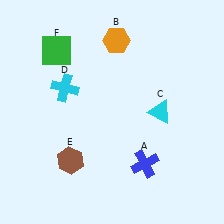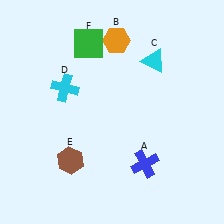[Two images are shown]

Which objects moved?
The objects that moved are: the cyan triangle (C), the green square (F).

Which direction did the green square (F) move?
The green square (F) moved right.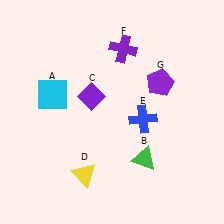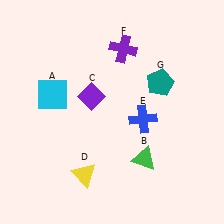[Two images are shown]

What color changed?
The pentagon (G) changed from purple in Image 1 to teal in Image 2.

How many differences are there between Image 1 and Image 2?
There is 1 difference between the two images.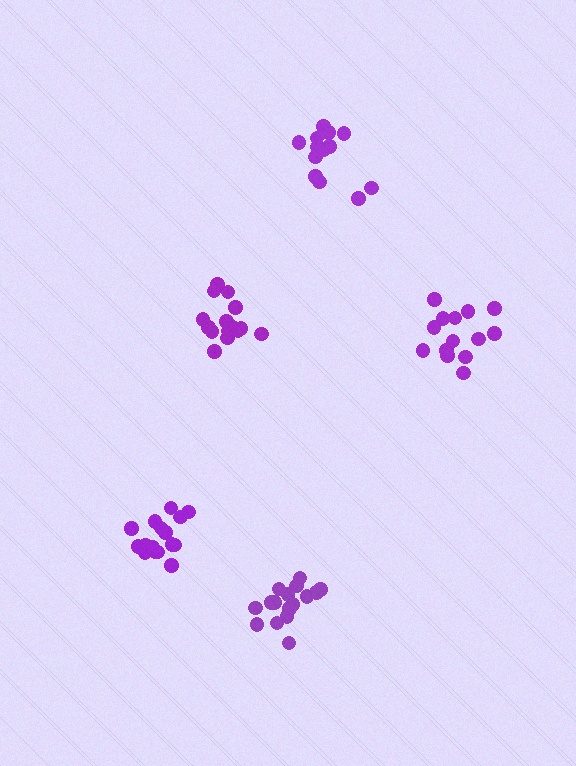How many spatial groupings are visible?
There are 5 spatial groupings.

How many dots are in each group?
Group 1: 14 dots, Group 2: 13 dots, Group 3: 16 dots, Group 4: 16 dots, Group 5: 15 dots (74 total).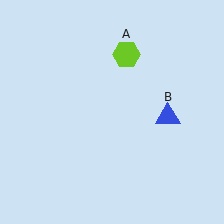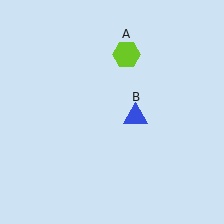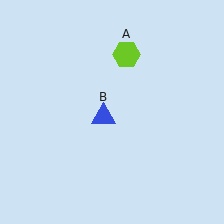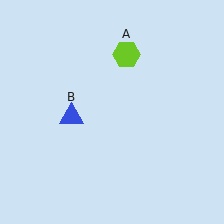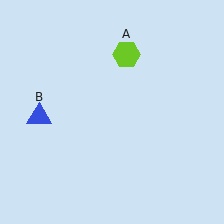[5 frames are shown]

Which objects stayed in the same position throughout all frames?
Lime hexagon (object A) remained stationary.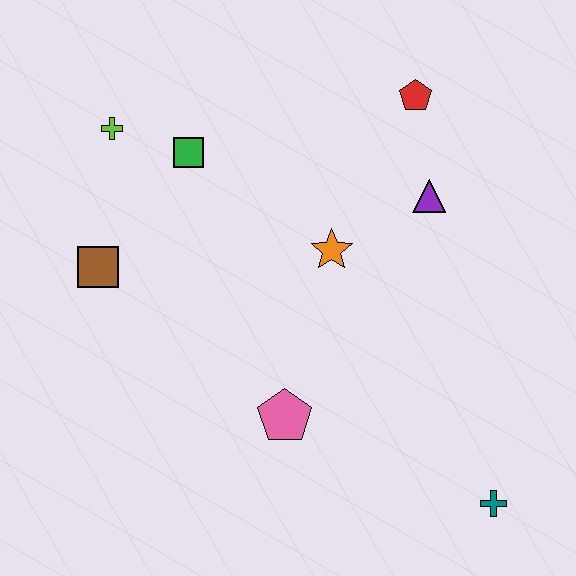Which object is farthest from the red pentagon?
The teal cross is farthest from the red pentagon.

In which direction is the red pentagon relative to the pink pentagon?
The red pentagon is above the pink pentagon.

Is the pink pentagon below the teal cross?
No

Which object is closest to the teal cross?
The pink pentagon is closest to the teal cross.